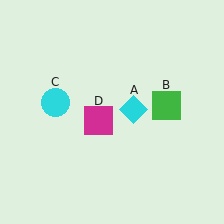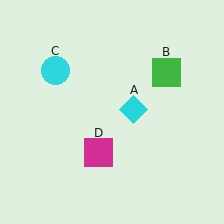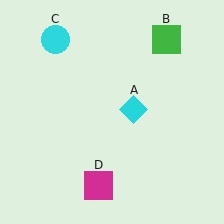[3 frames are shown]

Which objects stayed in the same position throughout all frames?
Cyan diamond (object A) remained stationary.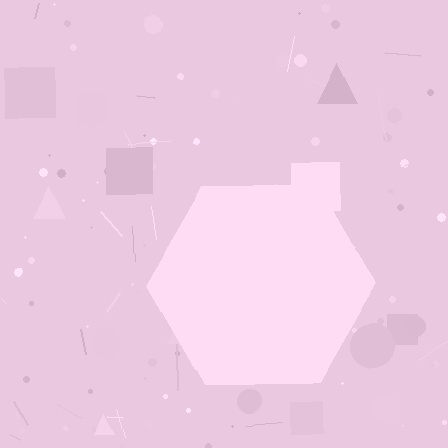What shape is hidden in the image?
A hexagon is hidden in the image.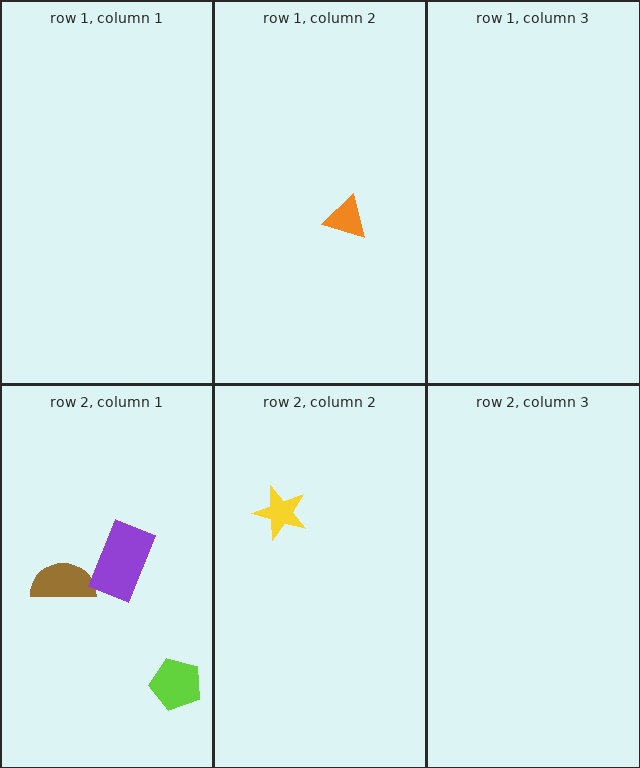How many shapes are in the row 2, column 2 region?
1.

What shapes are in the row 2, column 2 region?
The yellow star.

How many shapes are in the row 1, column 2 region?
1.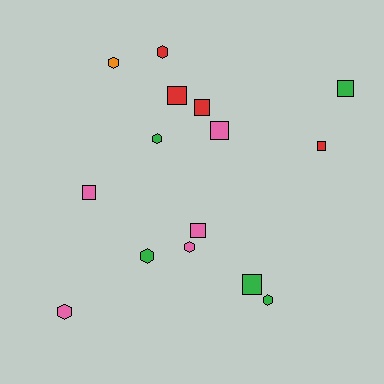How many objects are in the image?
There are 15 objects.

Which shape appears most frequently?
Square, with 8 objects.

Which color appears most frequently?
Green, with 5 objects.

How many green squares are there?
There are 2 green squares.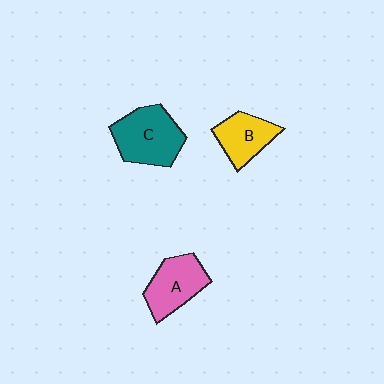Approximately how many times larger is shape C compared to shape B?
Approximately 1.4 times.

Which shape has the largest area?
Shape C (teal).